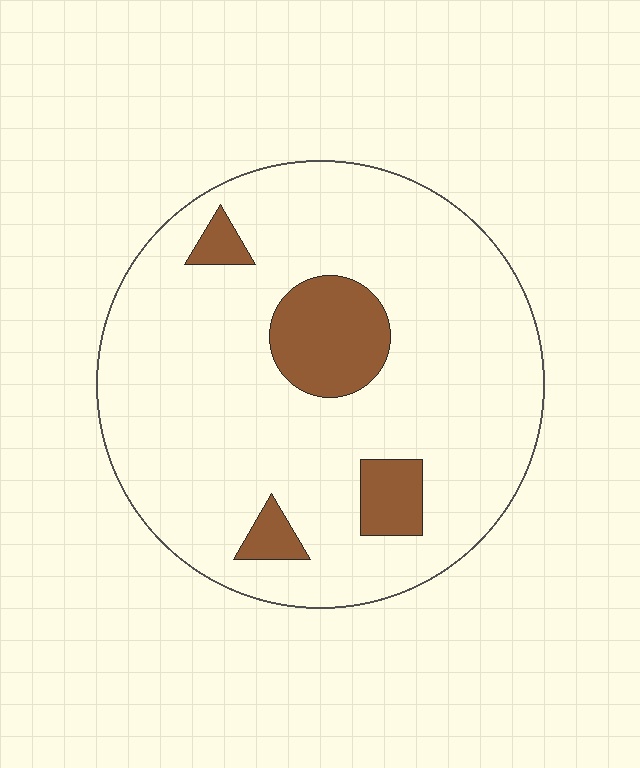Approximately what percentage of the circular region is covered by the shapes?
Approximately 15%.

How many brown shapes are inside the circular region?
4.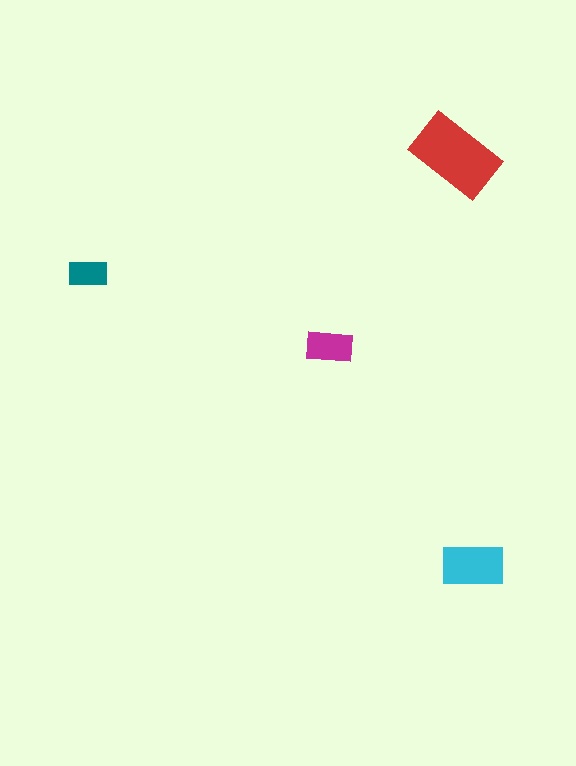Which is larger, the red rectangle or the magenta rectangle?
The red one.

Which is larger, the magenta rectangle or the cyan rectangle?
The cyan one.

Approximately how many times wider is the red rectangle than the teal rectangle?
About 2 times wider.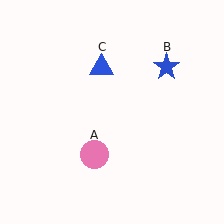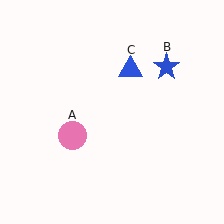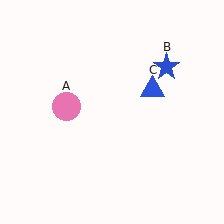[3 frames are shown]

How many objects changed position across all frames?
2 objects changed position: pink circle (object A), blue triangle (object C).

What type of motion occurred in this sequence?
The pink circle (object A), blue triangle (object C) rotated clockwise around the center of the scene.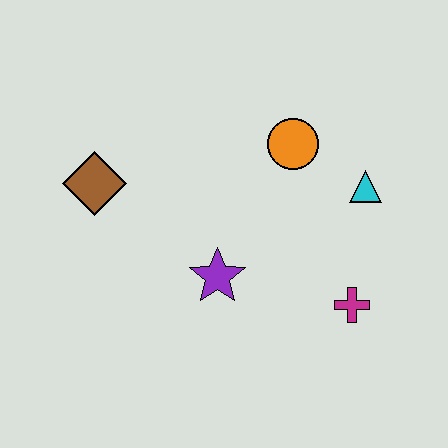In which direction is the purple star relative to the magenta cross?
The purple star is to the left of the magenta cross.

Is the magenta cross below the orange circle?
Yes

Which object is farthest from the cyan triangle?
The brown diamond is farthest from the cyan triangle.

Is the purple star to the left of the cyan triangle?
Yes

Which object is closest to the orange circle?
The cyan triangle is closest to the orange circle.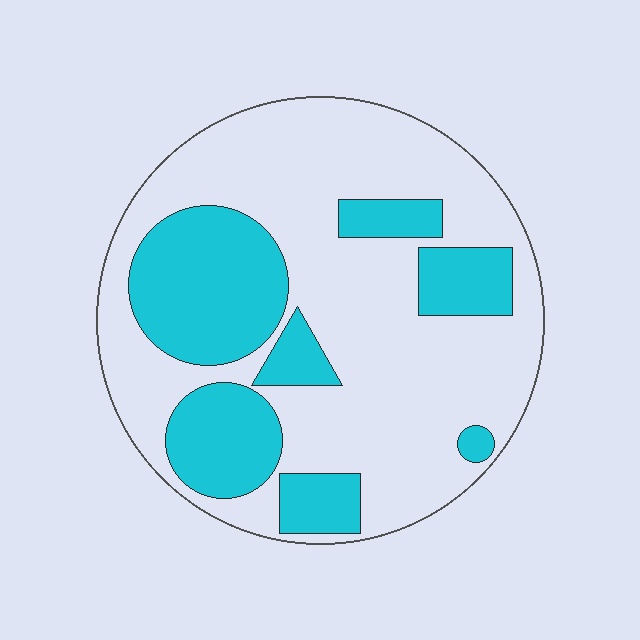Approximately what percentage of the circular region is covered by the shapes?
Approximately 35%.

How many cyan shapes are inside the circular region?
7.